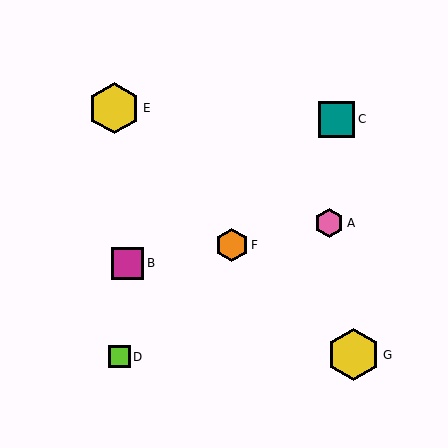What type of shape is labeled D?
Shape D is a lime square.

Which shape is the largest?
The yellow hexagon (labeled G) is the largest.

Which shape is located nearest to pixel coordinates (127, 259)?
The magenta square (labeled B) at (128, 263) is nearest to that location.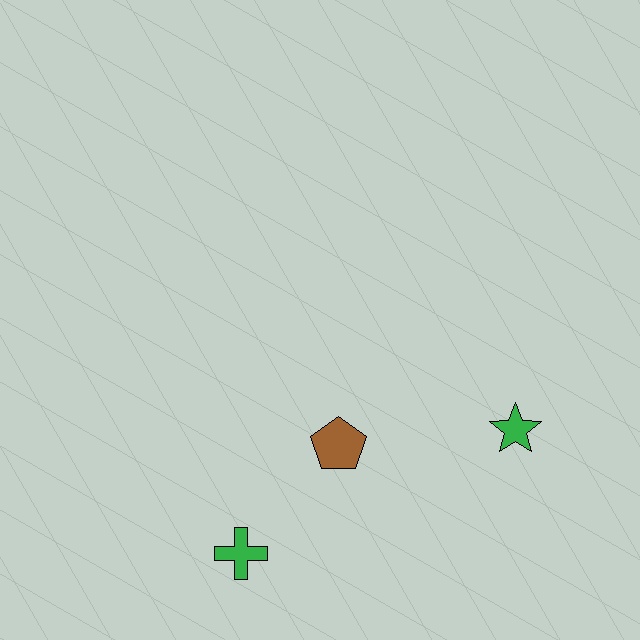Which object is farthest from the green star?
The green cross is farthest from the green star.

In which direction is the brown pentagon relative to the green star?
The brown pentagon is to the left of the green star.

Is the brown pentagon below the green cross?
No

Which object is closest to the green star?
The brown pentagon is closest to the green star.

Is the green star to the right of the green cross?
Yes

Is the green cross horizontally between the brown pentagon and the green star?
No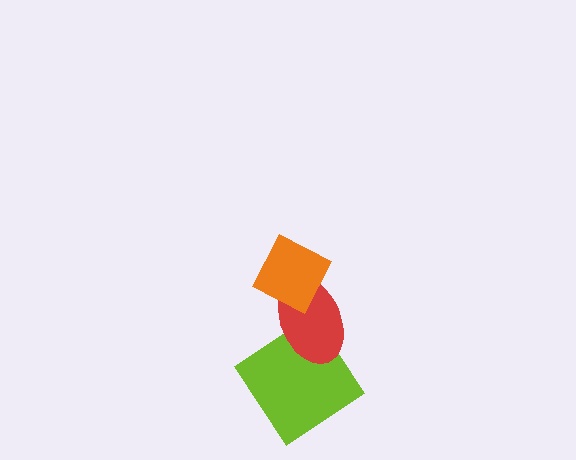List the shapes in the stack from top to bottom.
From top to bottom: the orange diamond, the red ellipse, the lime diamond.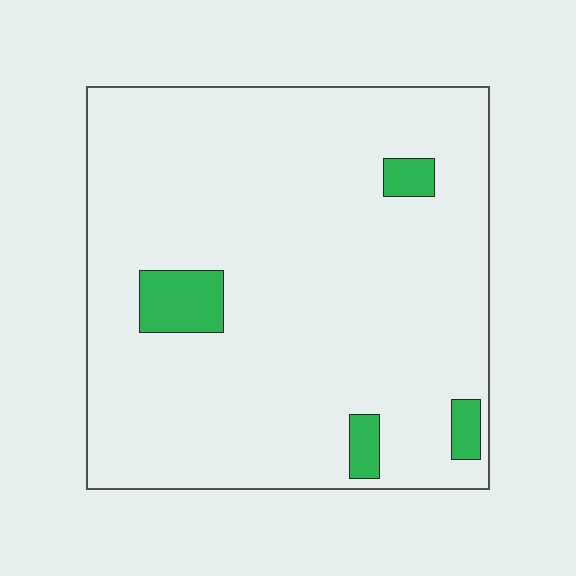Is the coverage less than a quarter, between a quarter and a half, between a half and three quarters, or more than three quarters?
Less than a quarter.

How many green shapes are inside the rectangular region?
4.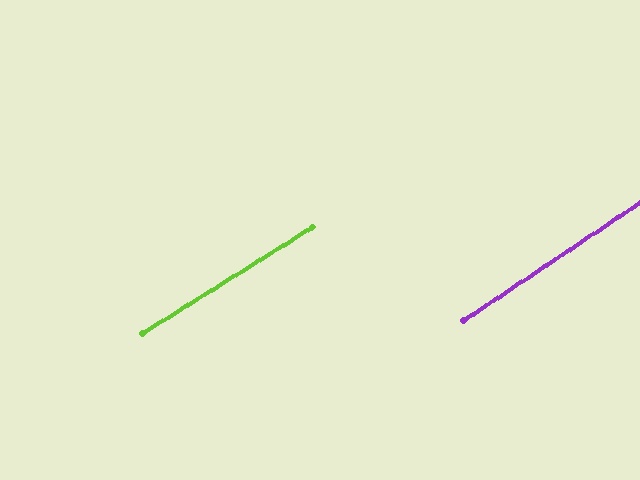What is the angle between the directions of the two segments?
Approximately 1 degree.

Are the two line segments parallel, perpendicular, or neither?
Parallel — their directions differ by only 1.5°.